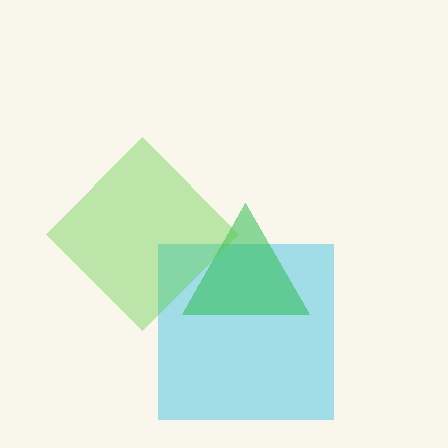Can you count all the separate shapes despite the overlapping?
Yes, there are 3 separate shapes.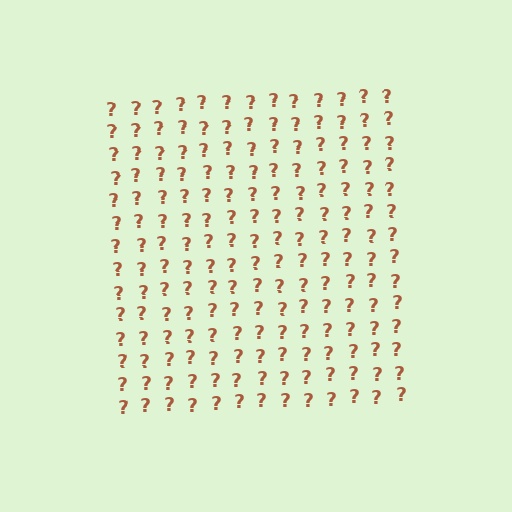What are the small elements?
The small elements are question marks.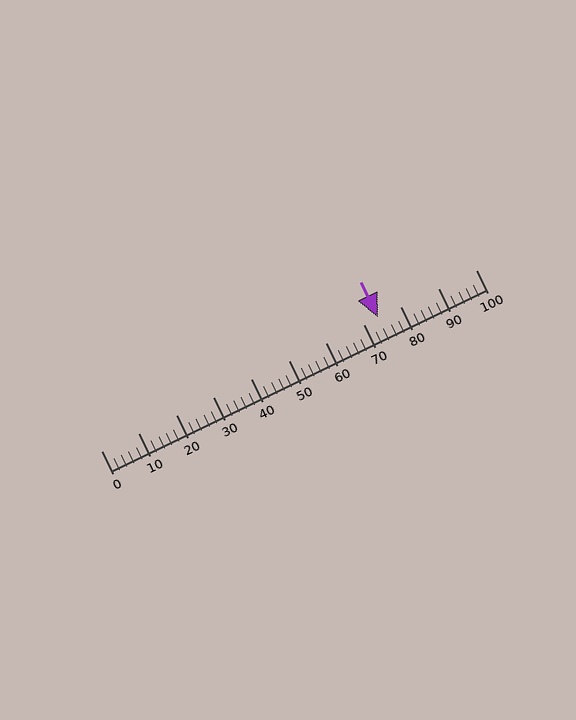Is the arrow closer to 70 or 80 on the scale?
The arrow is closer to 70.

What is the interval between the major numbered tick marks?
The major tick marks are spaced 10 units apart.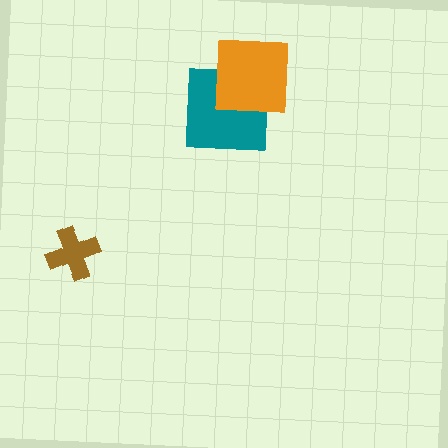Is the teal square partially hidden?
Yes, it is partially covered by another shape.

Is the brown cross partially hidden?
No, no other shape covers it.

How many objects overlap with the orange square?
1 object overlaps with the orange square.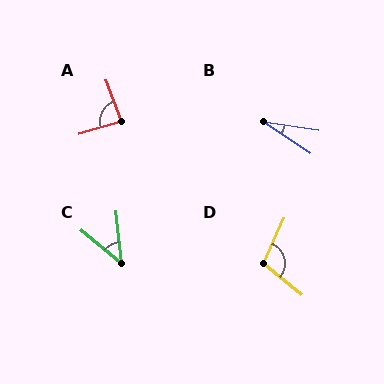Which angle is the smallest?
B, at approximately 25 degrees.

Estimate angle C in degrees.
Approximately 44 degrees.